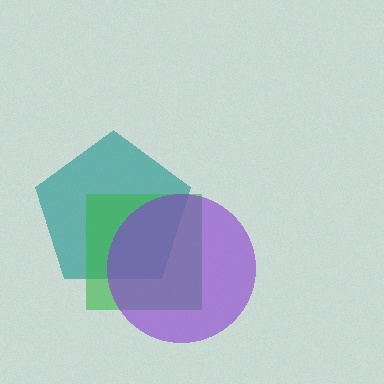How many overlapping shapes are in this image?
There are 3 overlapping shapes in the image.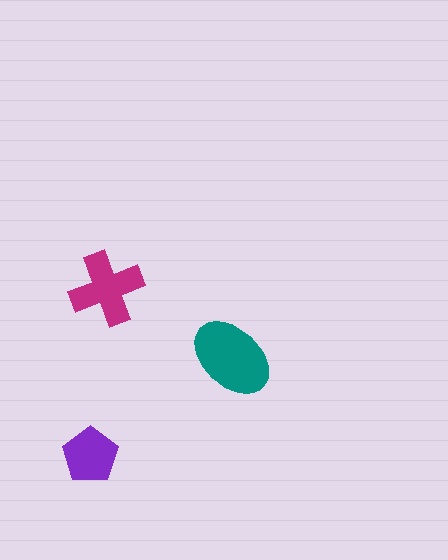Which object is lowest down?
The purple pentagon is bottommost.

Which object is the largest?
The teal ellipse.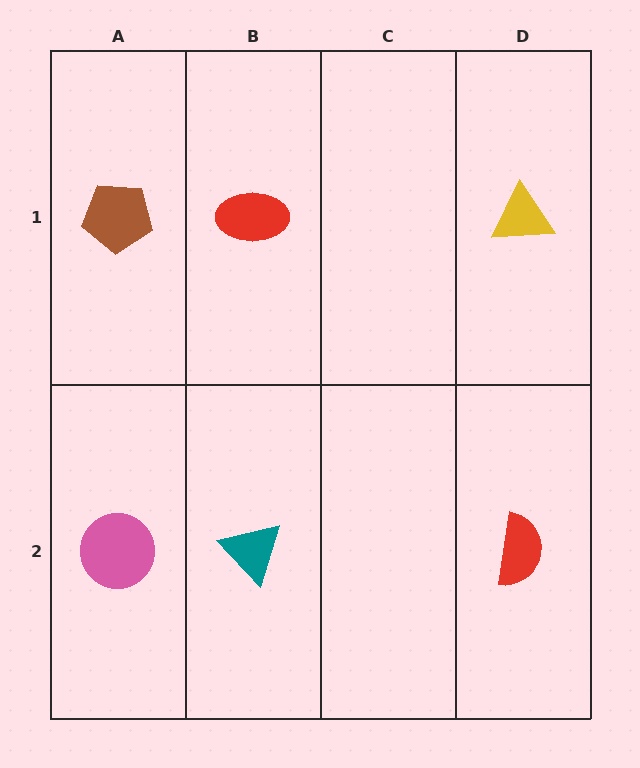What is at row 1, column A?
A brown pentagon.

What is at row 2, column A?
A pink circle.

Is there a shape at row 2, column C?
No, that cell is empty.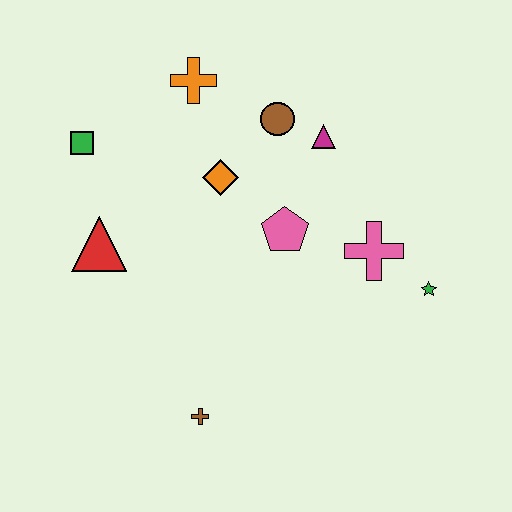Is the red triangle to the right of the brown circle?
No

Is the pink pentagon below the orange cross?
Yes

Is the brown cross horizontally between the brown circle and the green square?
Yes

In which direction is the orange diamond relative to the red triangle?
The orange diamond is to the right of the red triangle.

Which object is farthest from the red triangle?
The green star is farthest from the red triangle.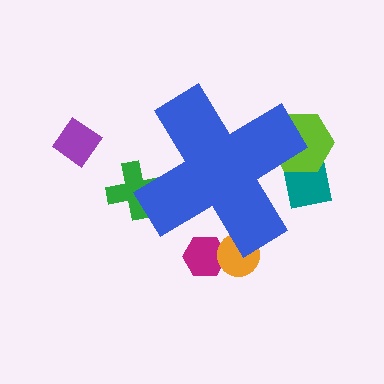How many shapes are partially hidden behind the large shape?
5 shapes are partially hidden.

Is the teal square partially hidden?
Yes, the teal square is partially hidden behind the blue cross.